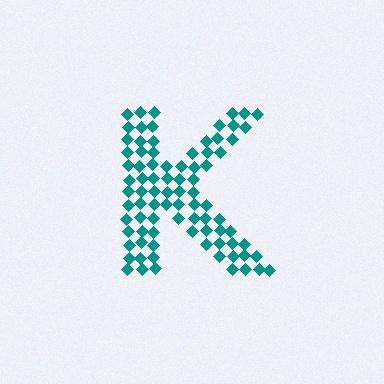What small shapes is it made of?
It is made of small diamonds.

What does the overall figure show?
The overall figure shows the letter K.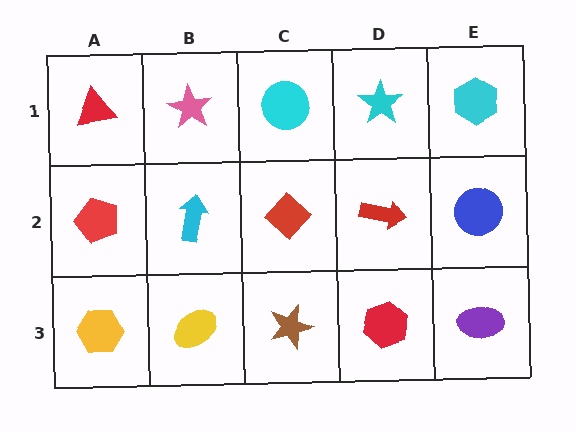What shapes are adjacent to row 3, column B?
A cyan arrow (row 2, column B), a yellow hexagon (row 3, column A), a brown star (row 3, column C).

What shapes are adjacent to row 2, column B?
A pink star (row 1, column B), a yellow ellipse (row 3, column B), a red pentagon (row 2, column A), a red diamond (row 2, column C).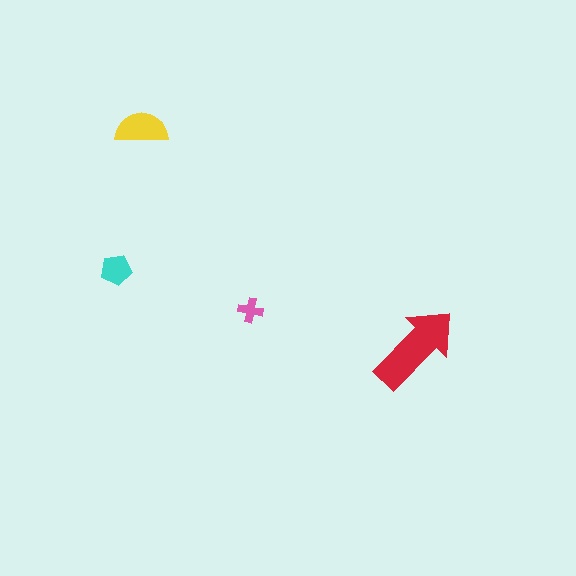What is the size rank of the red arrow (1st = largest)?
1st.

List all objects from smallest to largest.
The pink cross, the cyan pentagon, the yellow semicircle, the red arrow.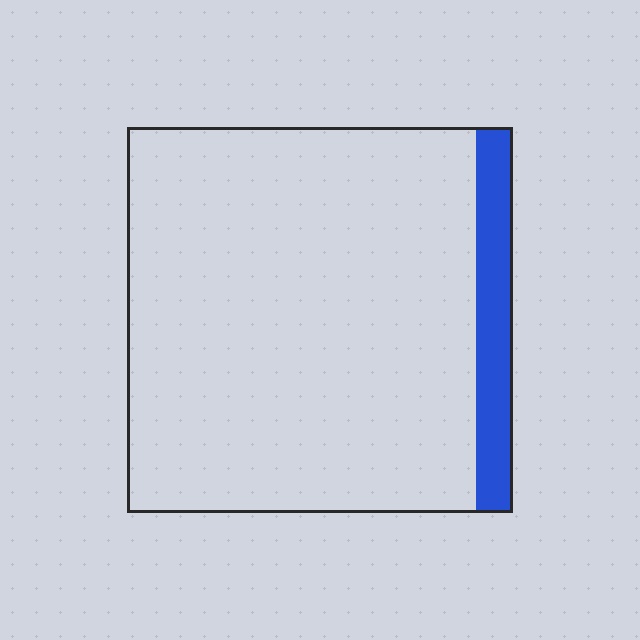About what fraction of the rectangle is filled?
About one tenth (1/10).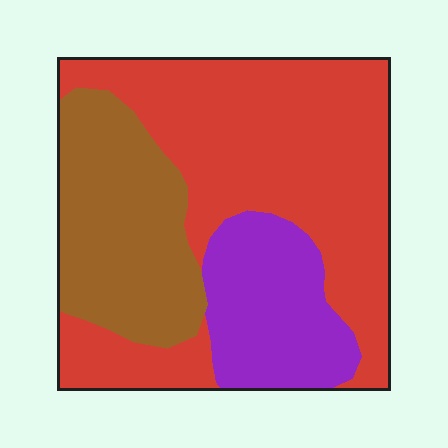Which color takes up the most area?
Red, at roughly 55%.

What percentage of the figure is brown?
Brown takes up about one quarter (1/4) of the figure.